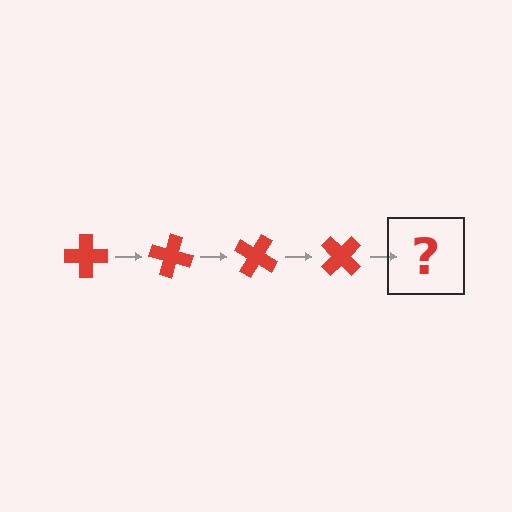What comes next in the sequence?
The next element should be a red cross rotated 60 degrees.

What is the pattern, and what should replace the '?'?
The pattern is that the cross rotates 15 degrees each step. The '?' should be a red cross rotated 60 degrees.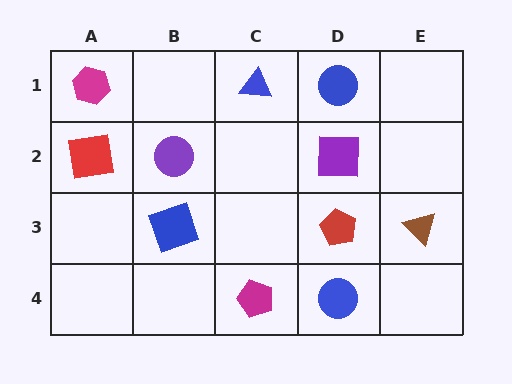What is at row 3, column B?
A blue square.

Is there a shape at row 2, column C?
No, that cell is empty.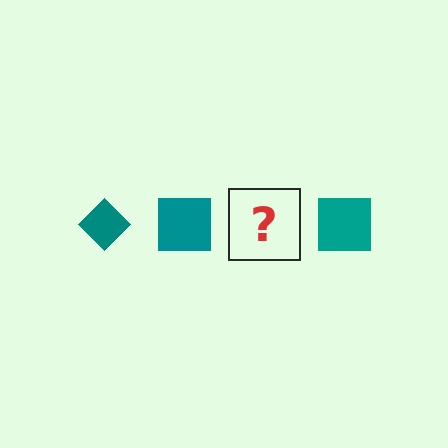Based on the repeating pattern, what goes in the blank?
The blank should be a teal diamond.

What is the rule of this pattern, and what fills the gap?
The rule is that the pattern cycles through diamond, square shapes in teal. The gap should be filled with a teal diamond.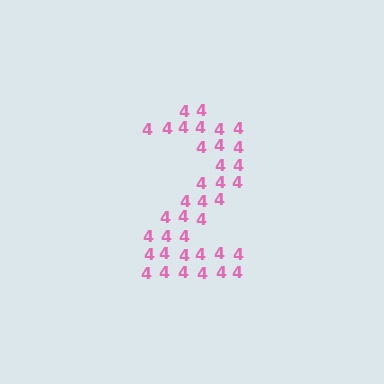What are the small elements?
The small elements are digit 4's.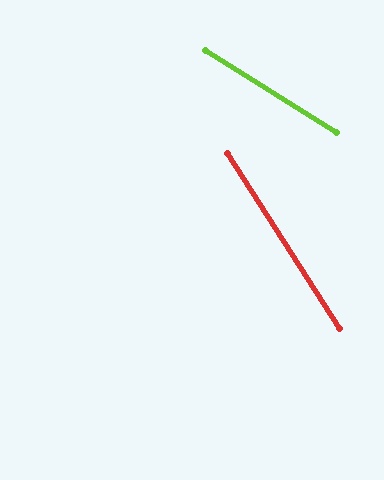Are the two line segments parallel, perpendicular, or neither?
Neither parallel nor perpendicular — they differ by about 25°.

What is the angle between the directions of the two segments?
Approximately 25 degrees.